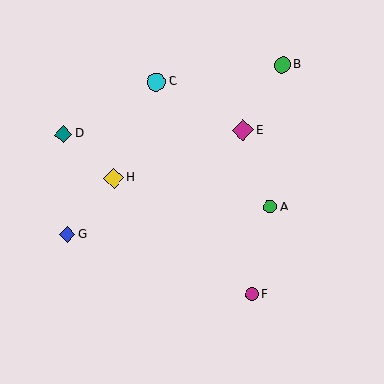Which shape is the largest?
The magenta diamond (labeled E) is the largest.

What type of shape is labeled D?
Shape D is a teal diamond.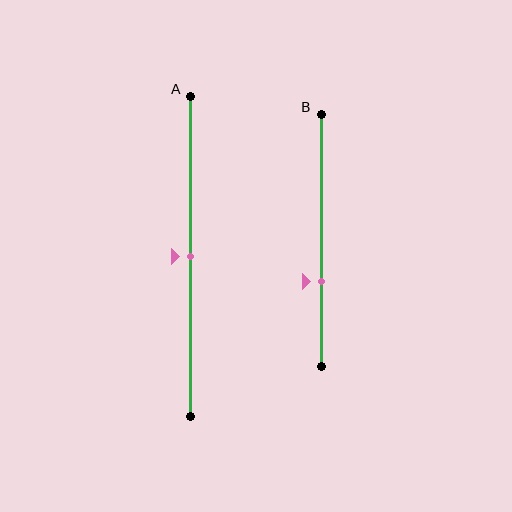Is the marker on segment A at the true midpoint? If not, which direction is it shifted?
Yes, the marker on segment A is at the true midpoint.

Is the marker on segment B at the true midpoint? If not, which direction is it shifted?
No, the marker on segment B is shifted downward by about 16% of the segment length.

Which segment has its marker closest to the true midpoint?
Segment A has its marker closest to the true midpoint.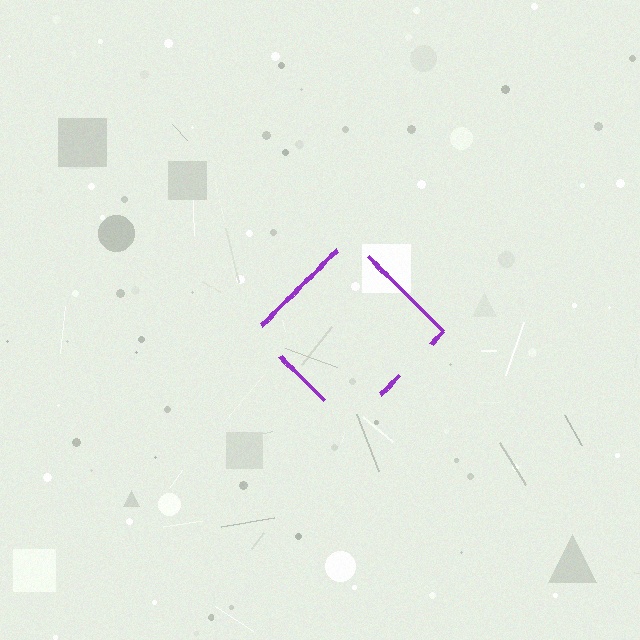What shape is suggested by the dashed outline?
The dashed outline suggests a diamond.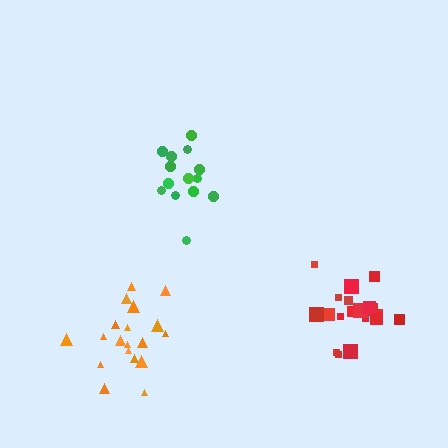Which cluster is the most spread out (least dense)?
Green.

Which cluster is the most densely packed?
Red.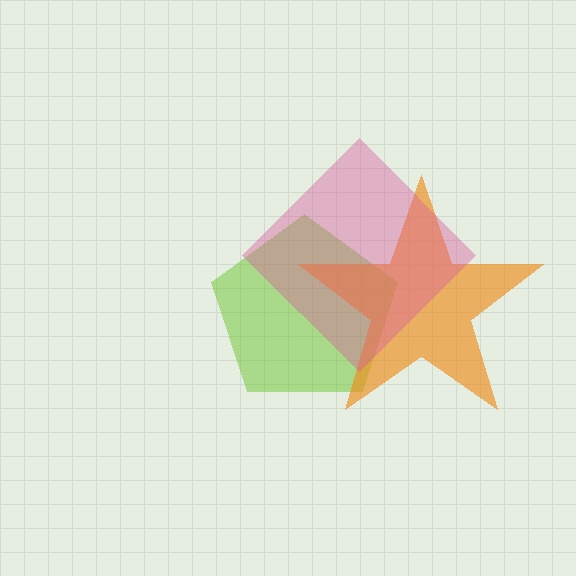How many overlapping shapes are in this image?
There are 3 overlapping shapes in the image.